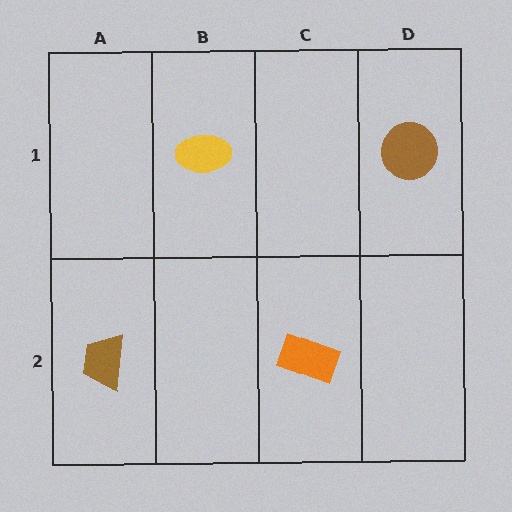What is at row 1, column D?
A brown circle.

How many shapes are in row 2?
2 shapes.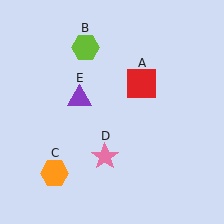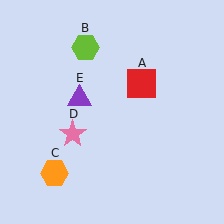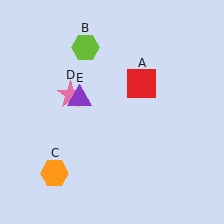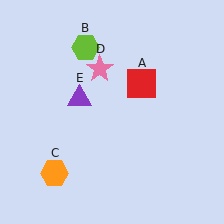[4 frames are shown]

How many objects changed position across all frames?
1 object changed position: pink star (object D).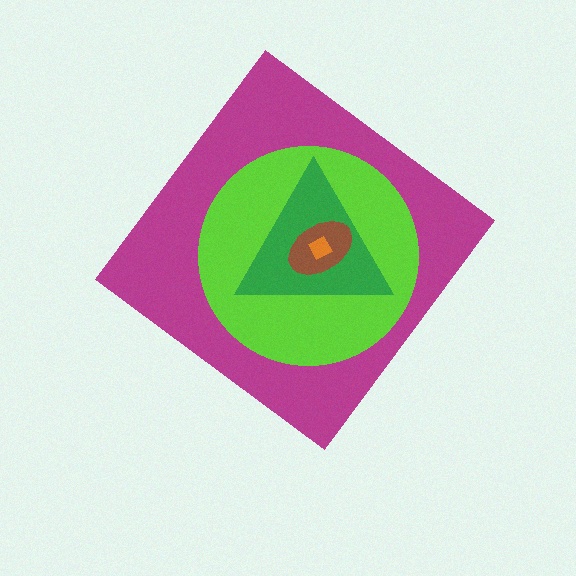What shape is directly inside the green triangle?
The brown ellipse.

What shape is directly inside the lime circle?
The green triangle.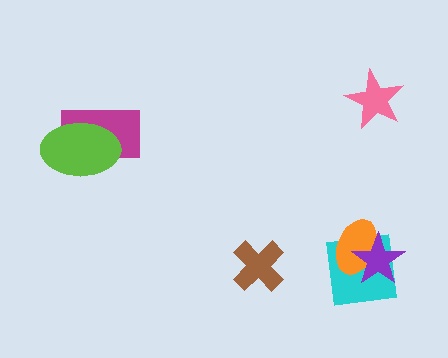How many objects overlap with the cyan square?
2 objects overlap with the cyan square.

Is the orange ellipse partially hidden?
Yes, it is partially covered by another shape.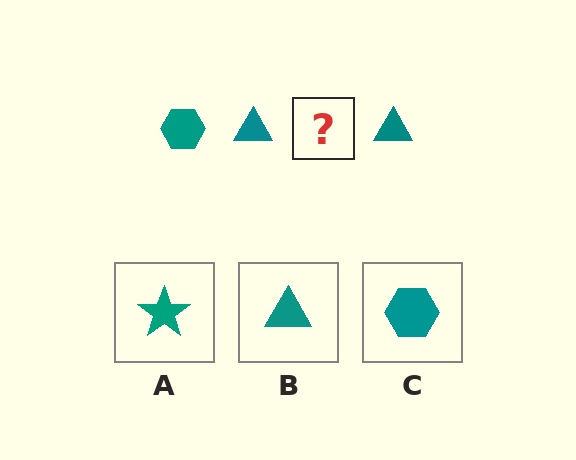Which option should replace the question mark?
Option C.